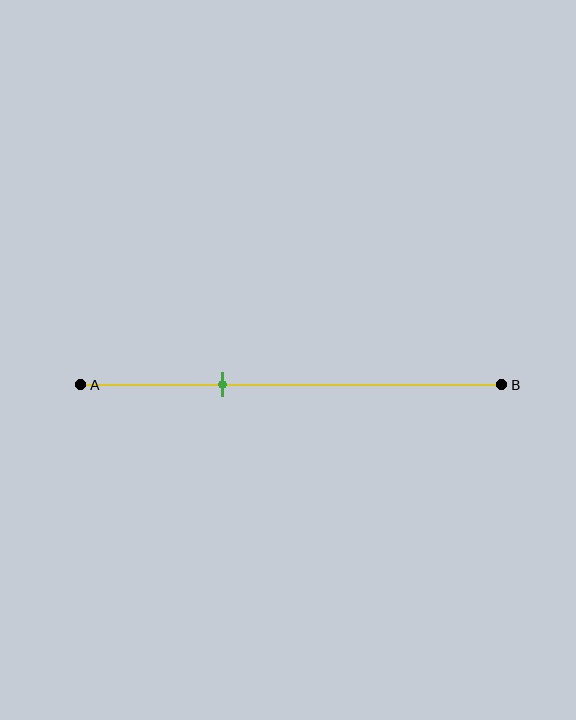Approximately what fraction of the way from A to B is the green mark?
The green mark is approximately 35% of the way from A to B.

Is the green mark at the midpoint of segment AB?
No, the mark is at about 35% from A, not at the 50% midpoint.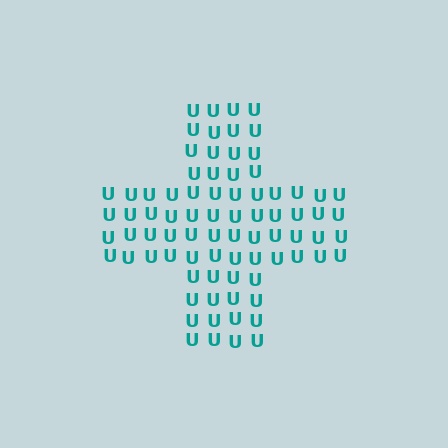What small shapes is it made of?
It is made of small letter U's.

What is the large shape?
The large shape is a cross.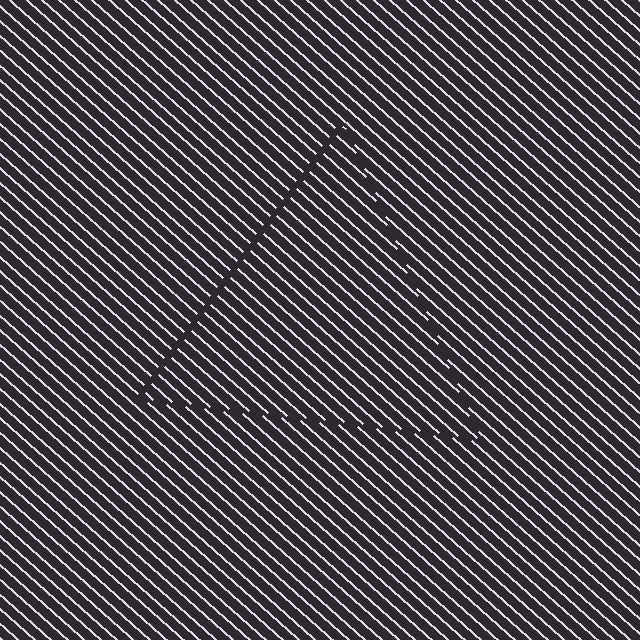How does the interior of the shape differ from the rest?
The interior of the shape contains the same grating, shifted by half a period — the contour is defined by the phase discontinuity where line-ends from the inner and outer gratings abut.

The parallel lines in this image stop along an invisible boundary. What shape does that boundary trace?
An illusory triangle. The interior of the shape contains the same grating, shifted by half a period — the contour is defined by the phase discontinuity where line-ends from the inner and outer gratings abut.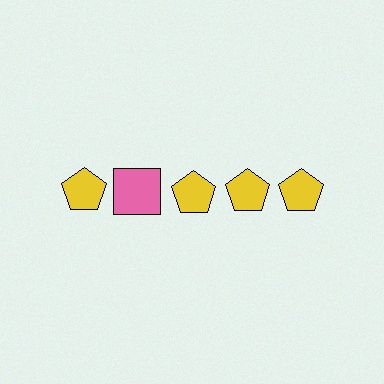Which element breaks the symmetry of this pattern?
The pink square in the top row, second from left column breaks the symmetry. All other shapes are yellow pentagons.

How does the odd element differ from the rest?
It differs in both color (pink instead of yellow) and shape (square instead of pentagon).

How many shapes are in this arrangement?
There are 5 shapes arranged in a grid pattern.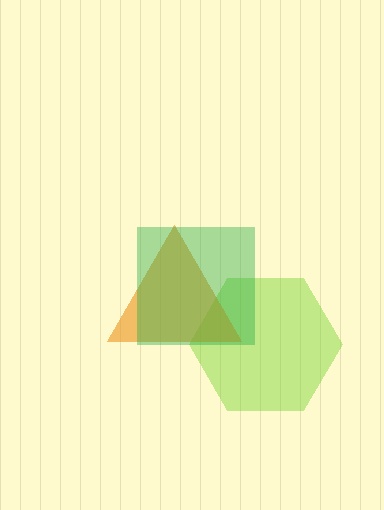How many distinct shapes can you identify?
There are 3 distinct shapes: a lime hexagon, an orange triangle, a green square.